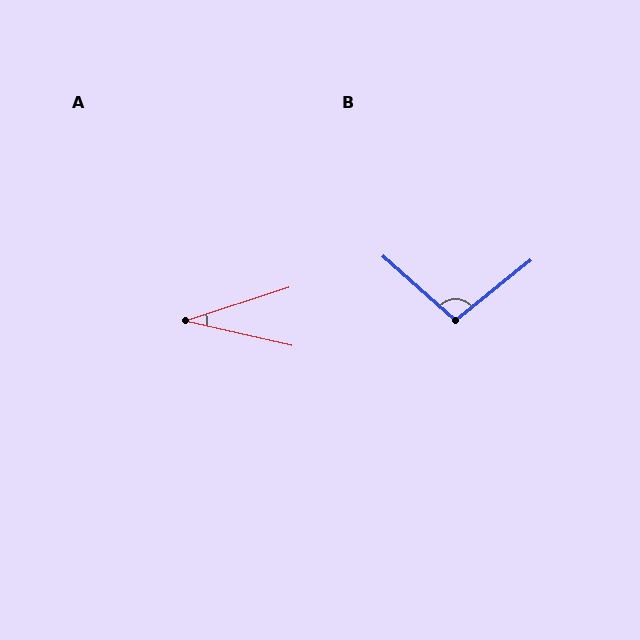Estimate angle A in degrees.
Approximately 31 degrees.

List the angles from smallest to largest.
A (31°), B (100°).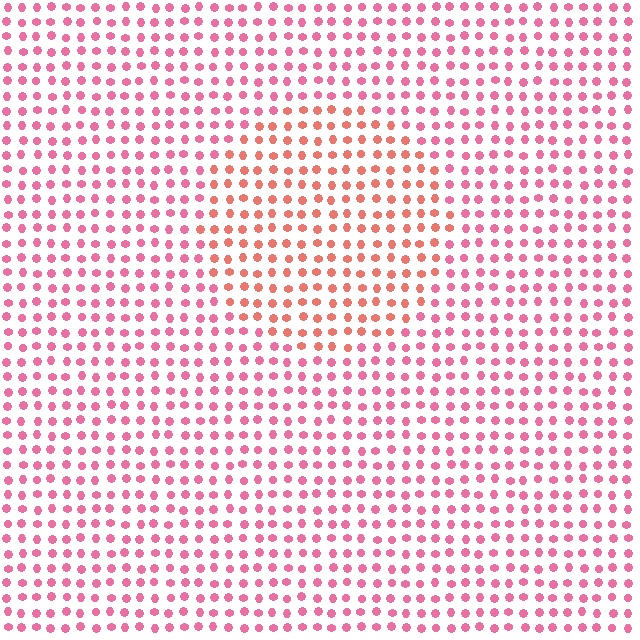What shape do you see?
I see a circle.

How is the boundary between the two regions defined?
The boundary is defined purely by a slight shift in hue (about 28 degrees). Spacing, size, and orientation are identical on both sides.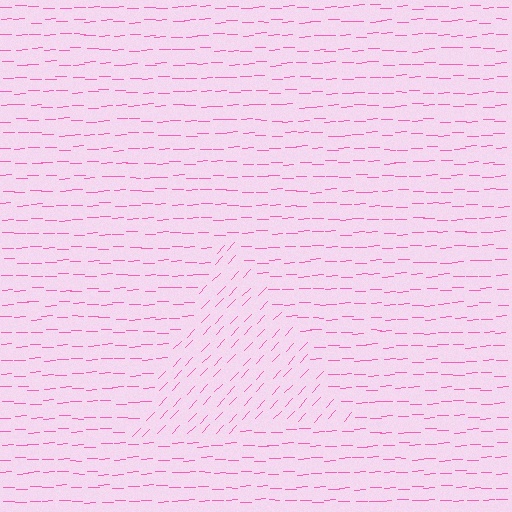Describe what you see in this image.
The image is filled with small pink line segments. A triangle region in the image has lines oriented differently from the surrounding lines, creating a visible texture boundary.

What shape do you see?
I see a triangle.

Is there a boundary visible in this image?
Yes, there is a texture boundary formed by a change in line orientation.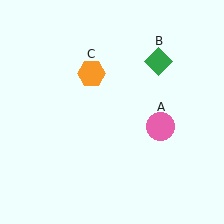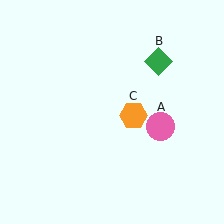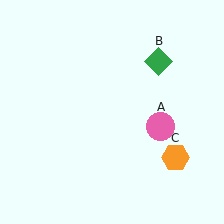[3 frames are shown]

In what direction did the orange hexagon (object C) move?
The orange hexagon (object C) moved down and to the right.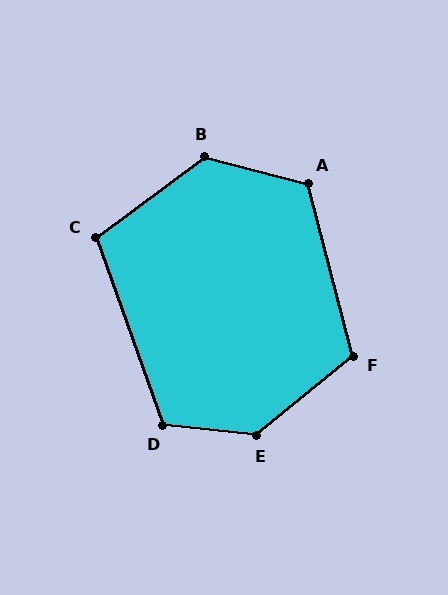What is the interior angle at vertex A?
Approximately 119 degrees (obtuse).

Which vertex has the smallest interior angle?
C, at approximately 107 degrees.